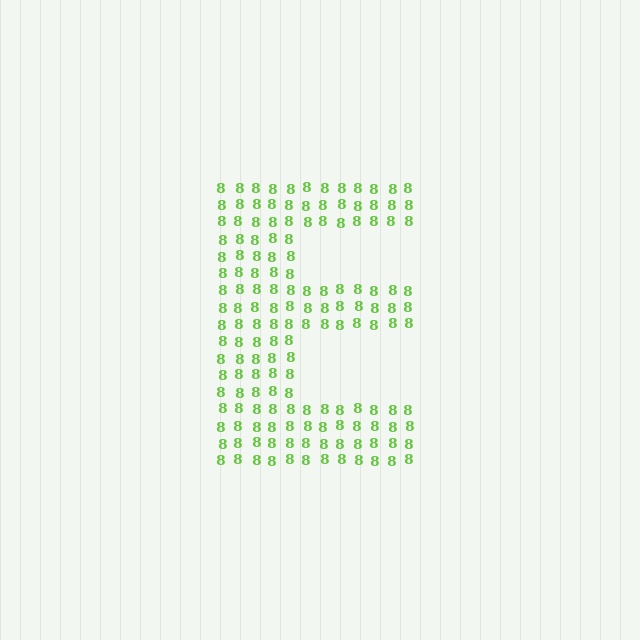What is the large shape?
The large shape is the letter E.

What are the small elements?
The small elements are digit 8's.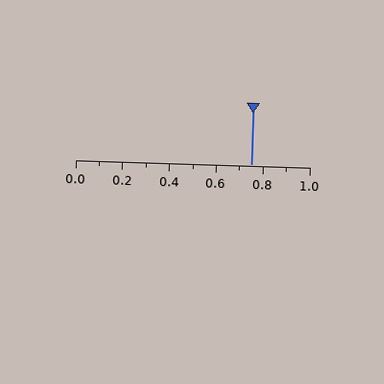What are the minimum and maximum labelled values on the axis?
The axis runs from 0.0 to 1.0.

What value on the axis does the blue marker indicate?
The marker indicates approximately 0.75.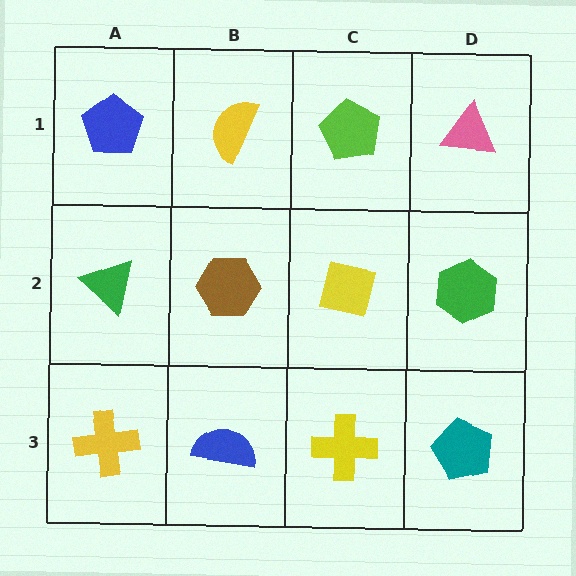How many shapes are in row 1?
4 shapes.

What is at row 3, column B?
A blue semicircle.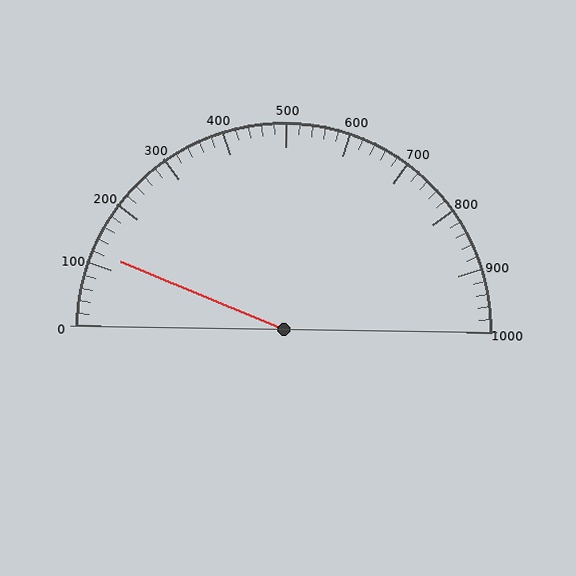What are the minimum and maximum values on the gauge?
The gauge ranges from 0 to 1000.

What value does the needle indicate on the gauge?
The needle indicates approximately 120.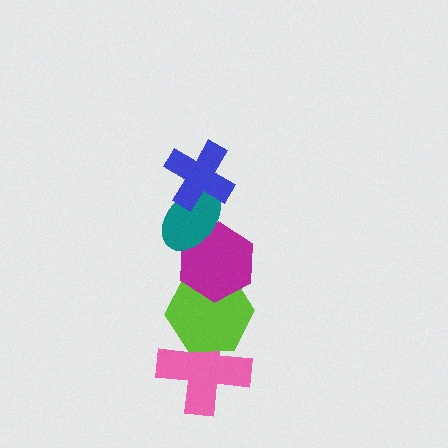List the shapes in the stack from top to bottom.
From top to bottom: the blue cross, the teal ellipse, the magenta hexagon, the lime hexagon, the pink cross.